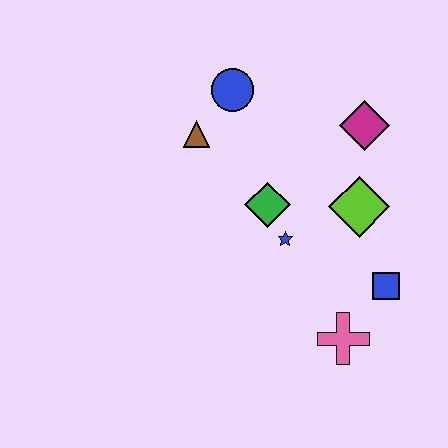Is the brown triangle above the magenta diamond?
No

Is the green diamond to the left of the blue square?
Yes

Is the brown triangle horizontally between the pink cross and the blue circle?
No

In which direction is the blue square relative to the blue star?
The blue square is to the right of the blue star.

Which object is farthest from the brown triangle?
The pink cross is farthest from the brown triangle.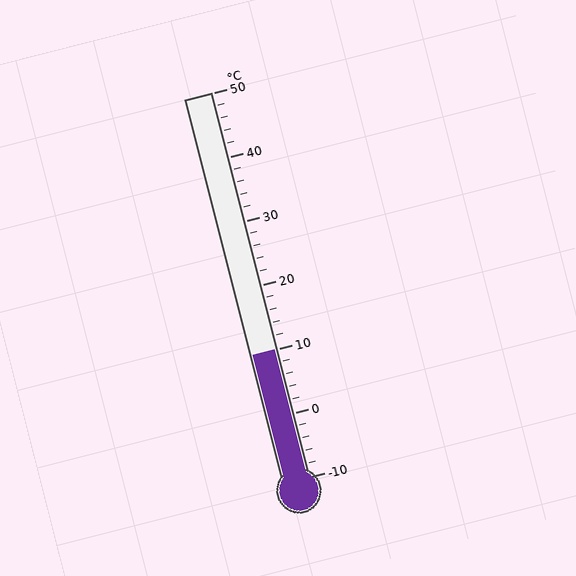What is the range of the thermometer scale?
The thermometer scale ranges from -10°C to 50°C.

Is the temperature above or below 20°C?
The temperature is below 20°C.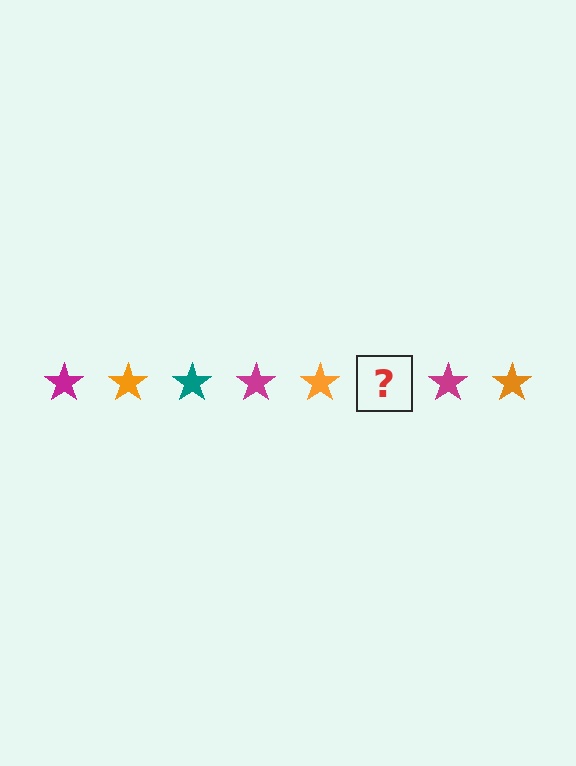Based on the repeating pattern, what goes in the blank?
The blank should be a teal star.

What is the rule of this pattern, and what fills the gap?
The rule is that the pattern cycles through magenta, orange, teal stars. The gap should be filled with a teal star.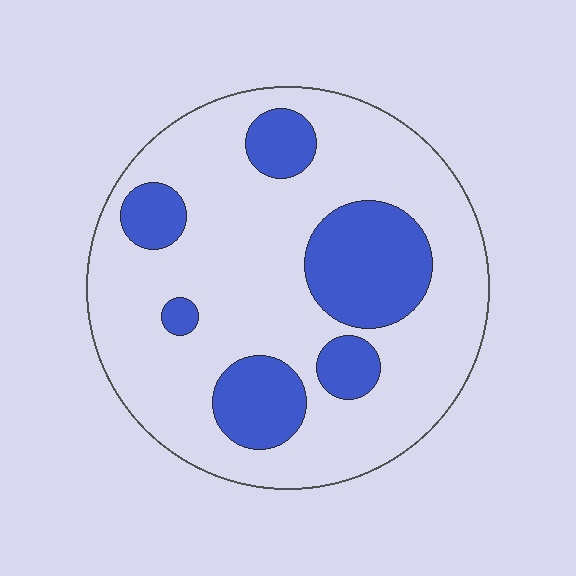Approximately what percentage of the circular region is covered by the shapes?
Approximately 25%.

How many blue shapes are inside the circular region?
6.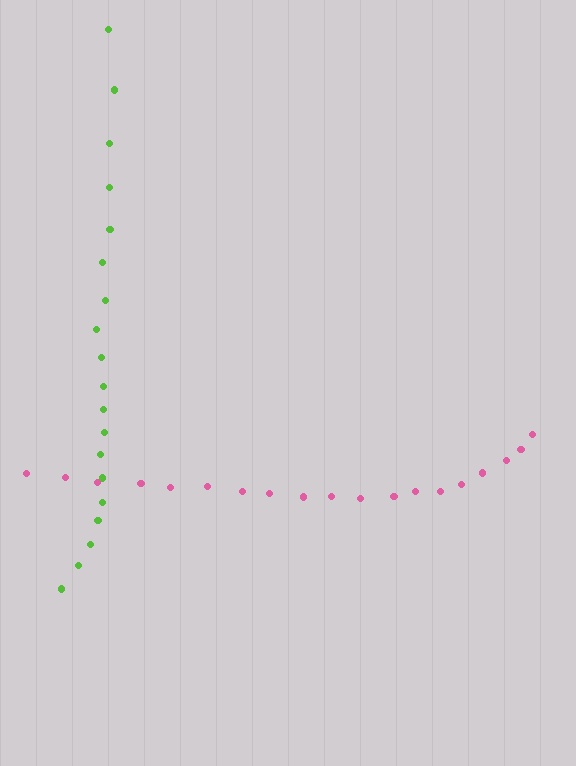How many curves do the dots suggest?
There are 2 distinct paths.